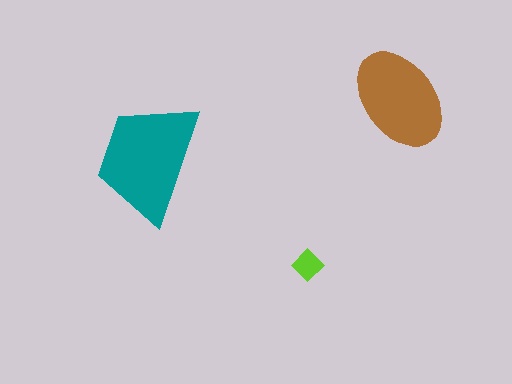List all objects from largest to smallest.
The teal trapezoid, the brown ellipse, the lime diamond.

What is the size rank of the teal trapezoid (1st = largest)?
1st.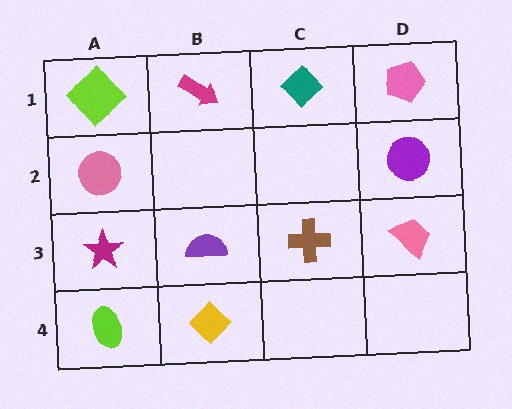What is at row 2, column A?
A pink circle.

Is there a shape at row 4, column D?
No, that cell is empty.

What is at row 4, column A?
A lime ellipse.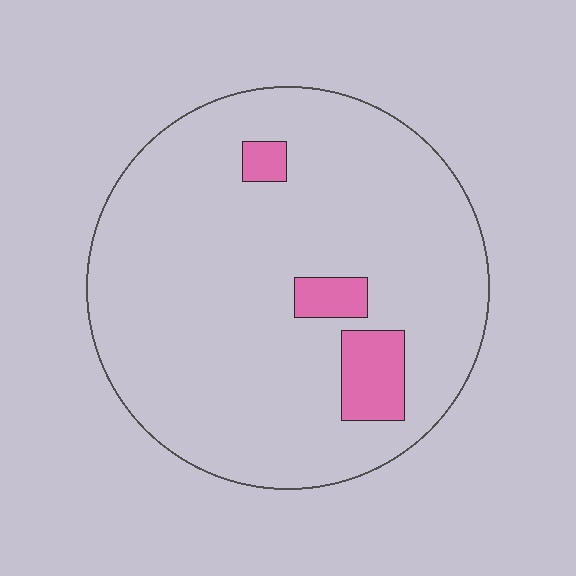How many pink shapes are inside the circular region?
3.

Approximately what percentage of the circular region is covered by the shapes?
Approximately 10%.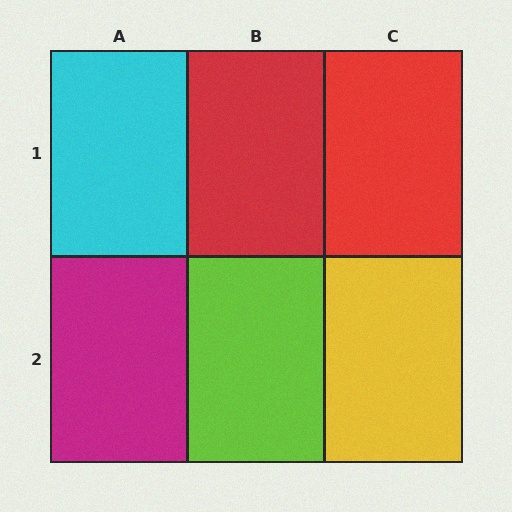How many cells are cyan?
1 cell is cyan.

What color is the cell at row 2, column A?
Magenta.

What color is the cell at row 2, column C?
Yellow.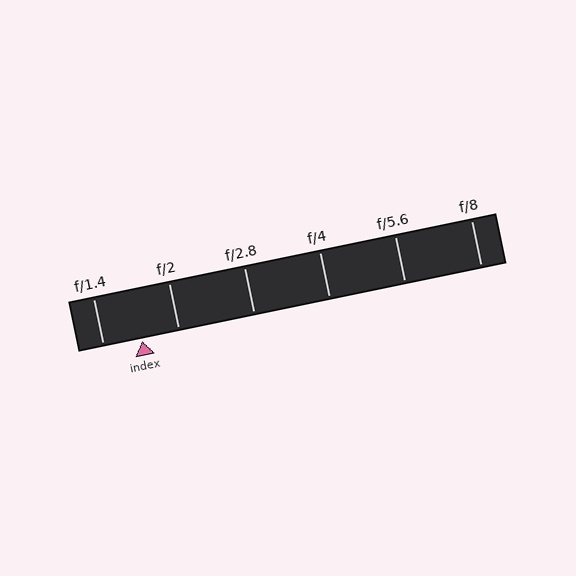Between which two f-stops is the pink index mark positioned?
The index mark is between f/1.4 and f/2.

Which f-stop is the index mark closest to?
The index mark is closest to f/2.